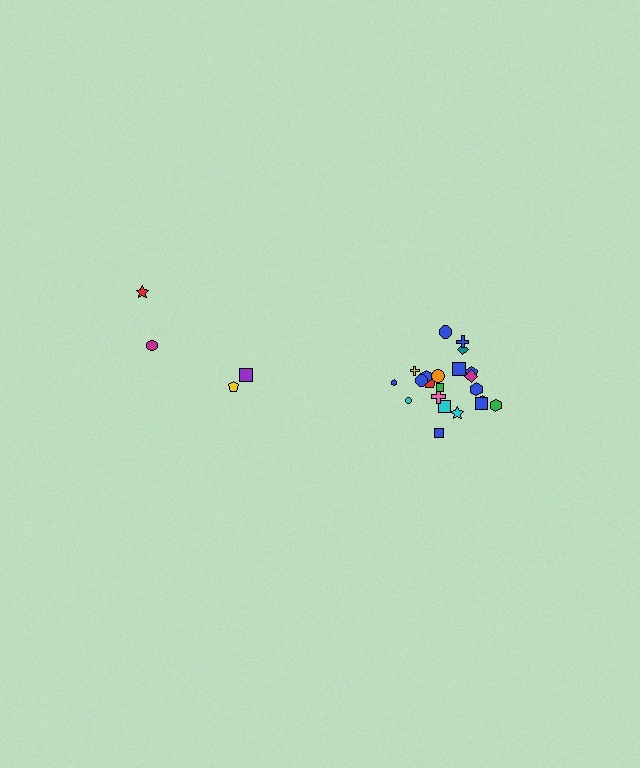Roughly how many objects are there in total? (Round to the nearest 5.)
Roughly 25 objects in total.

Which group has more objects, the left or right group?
The right group.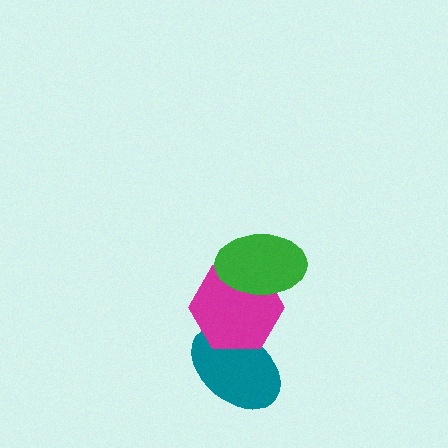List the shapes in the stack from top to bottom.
From top to bottom: the green ellipse, the magenta hexagon, the teal ellipse.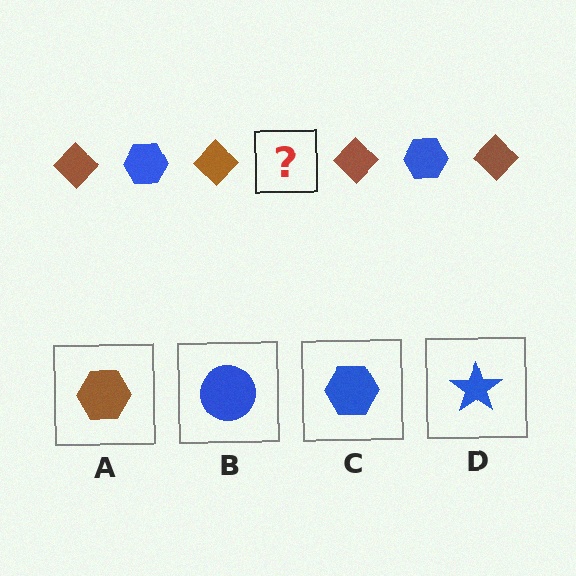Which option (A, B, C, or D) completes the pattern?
C.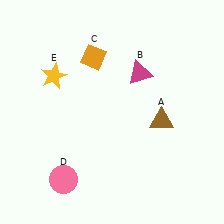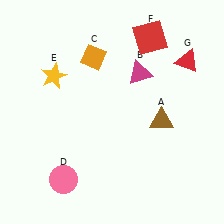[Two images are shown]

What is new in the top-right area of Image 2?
A red square (F) was added in the top-right area of Image 2.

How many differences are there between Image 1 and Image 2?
There are 2 differences between the two images.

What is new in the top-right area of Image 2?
A red triangle (G) was added in the top-right area of Image 2.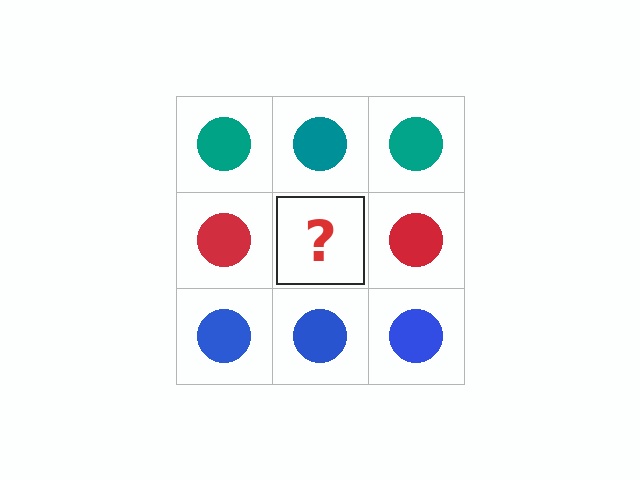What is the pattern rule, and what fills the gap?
The rule is that each row has a consistent color. The gap should be filled with a red circle.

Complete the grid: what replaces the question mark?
The question mark should be replaced with a red circle.